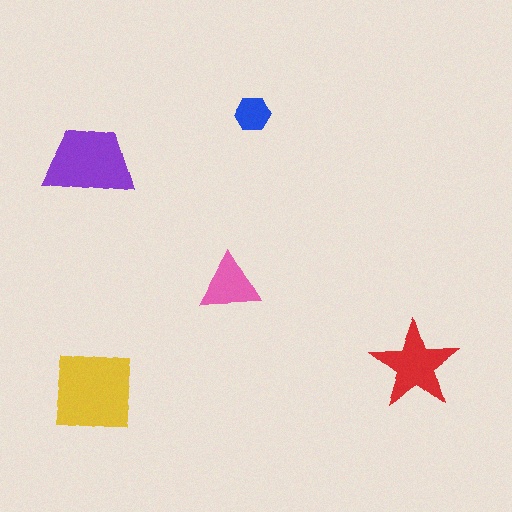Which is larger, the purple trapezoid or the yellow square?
The yellow square.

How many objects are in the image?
There are 5 objects in the image.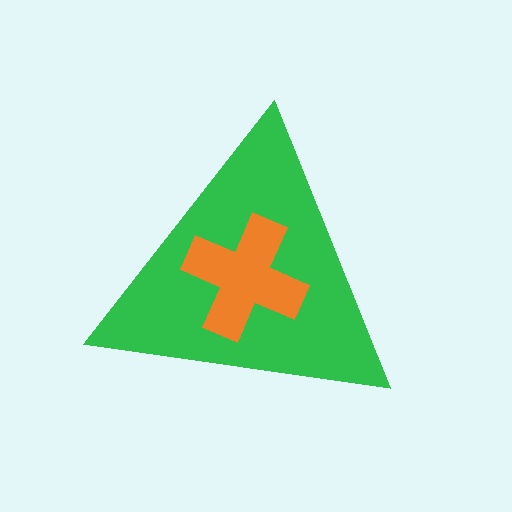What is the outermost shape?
The green triangle.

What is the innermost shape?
The orange cross.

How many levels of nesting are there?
2.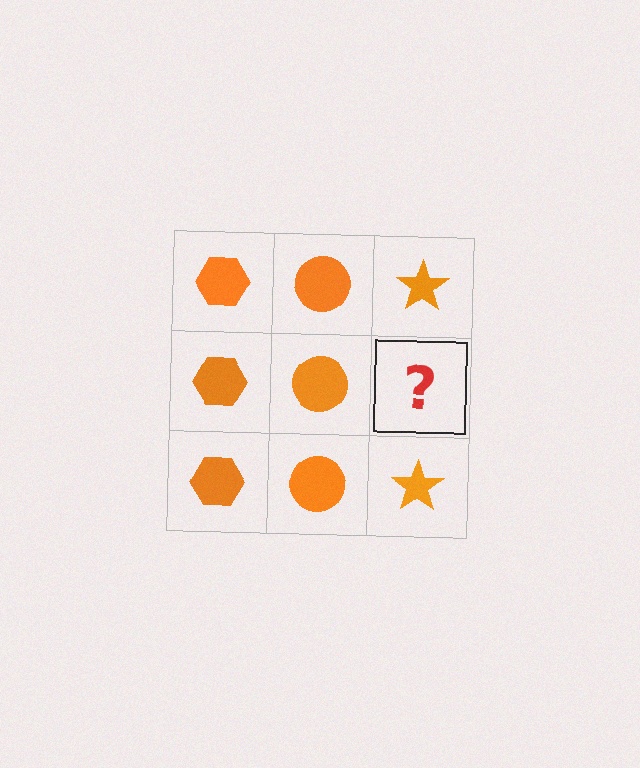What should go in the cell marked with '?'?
The missing cell should contain an orange star.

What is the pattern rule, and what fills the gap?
The rule is that each column has a consistent shape. The gap should be filled with an orange star.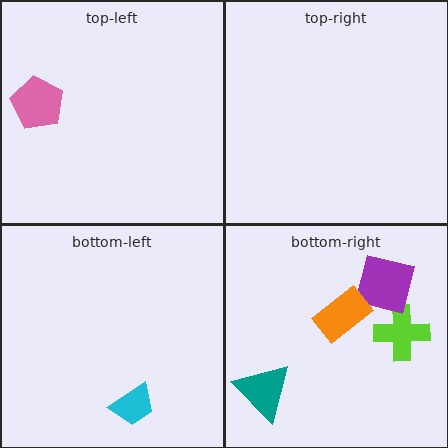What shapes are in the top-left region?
The pink pentagon.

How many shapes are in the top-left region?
1.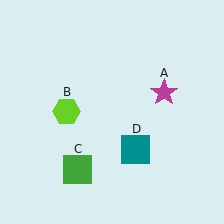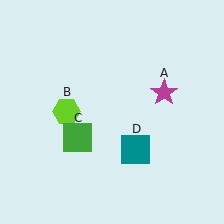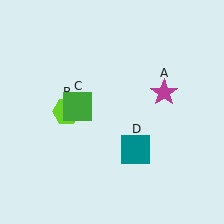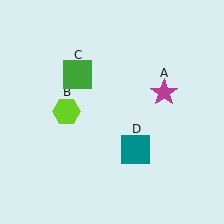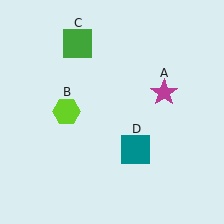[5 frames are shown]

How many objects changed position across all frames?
1 object changed position: green square (object C).